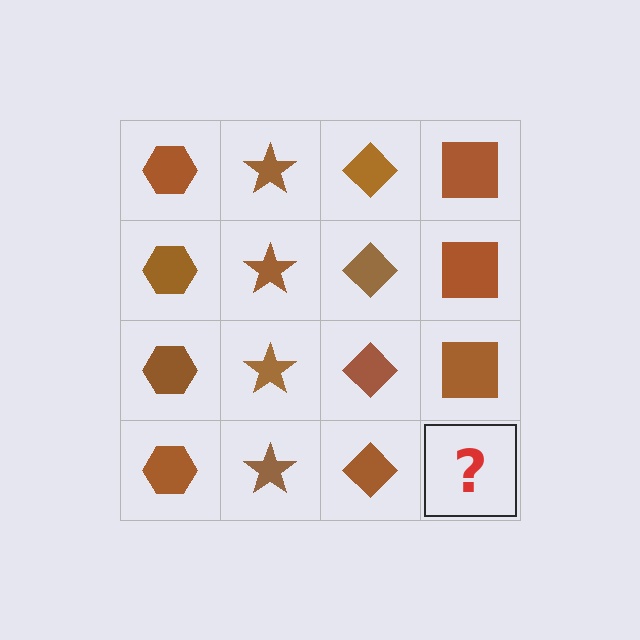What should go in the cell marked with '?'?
The missing cell should contain a brown square.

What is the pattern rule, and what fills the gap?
The rule is that each column has a consistent shape. The gap should be filled with a brown square.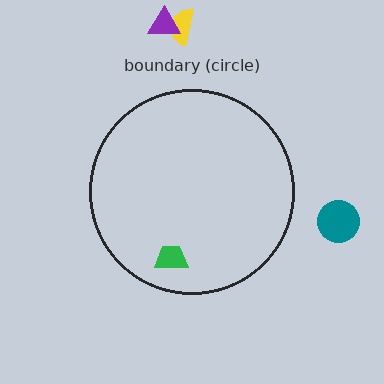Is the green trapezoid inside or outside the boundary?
Inside.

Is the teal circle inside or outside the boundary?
Outside.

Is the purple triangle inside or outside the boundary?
Outside.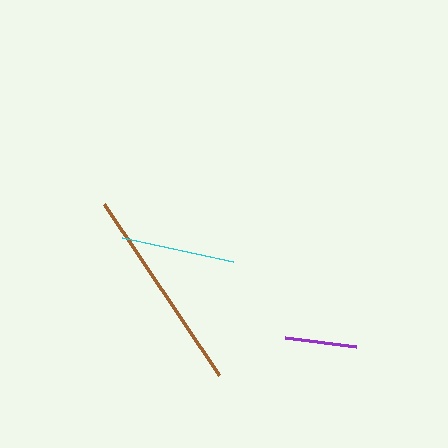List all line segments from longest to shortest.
From longest to shortest: brown, cyan, purple.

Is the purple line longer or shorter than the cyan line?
The cyan line is longer than the purple line.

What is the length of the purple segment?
The purple segment is approximately 72 pixels long.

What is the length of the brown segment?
The brown segment is approximately 206 pixels long.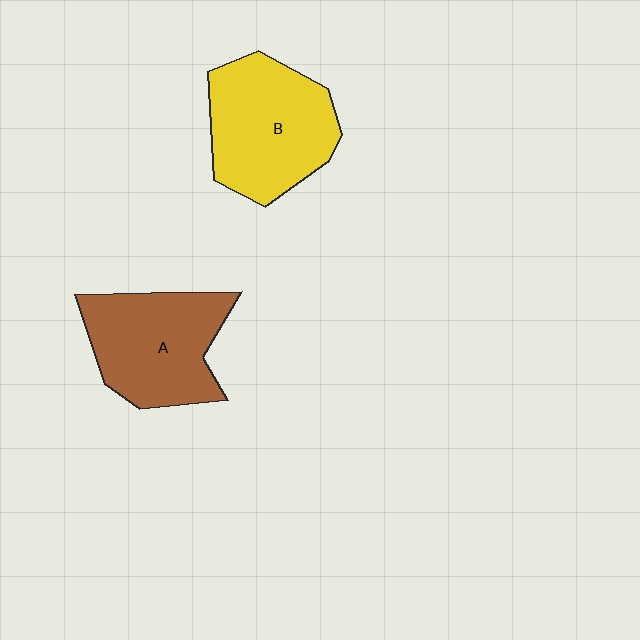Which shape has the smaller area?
Shape A (brown).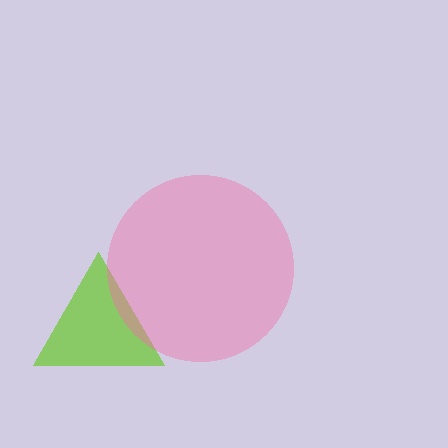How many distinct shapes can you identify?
There are 2 distinct shapes: a lime triangle, a pink circle.